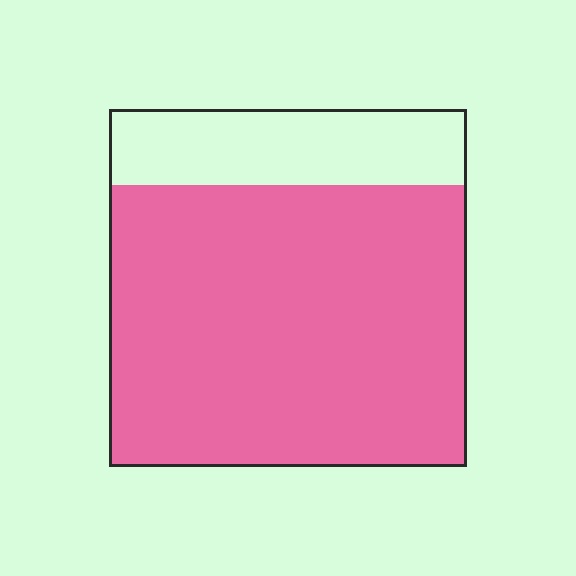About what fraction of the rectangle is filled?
About four fifths (4/5).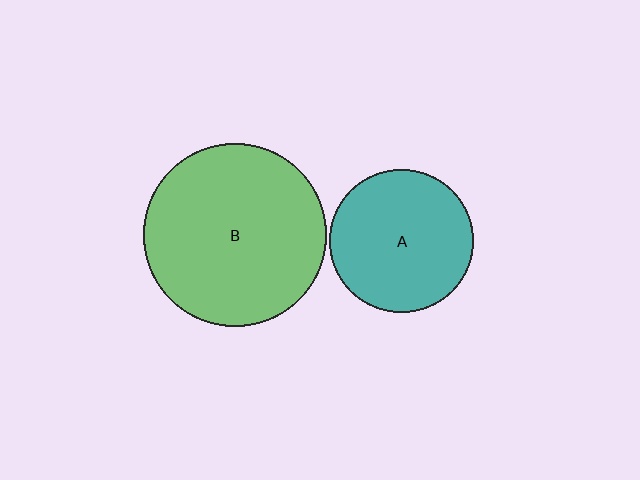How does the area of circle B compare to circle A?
Approximately 1.6 times.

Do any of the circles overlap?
No, none of the circles overlap.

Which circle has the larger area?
Circle B (green).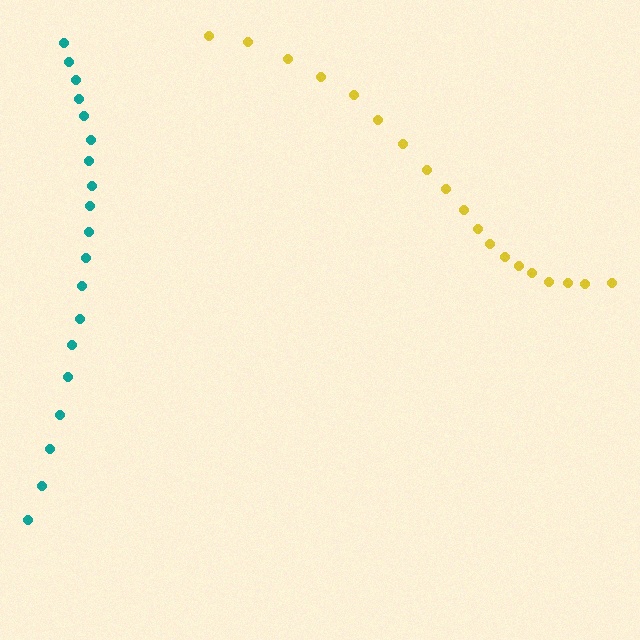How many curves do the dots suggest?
There are 2 distinct paths.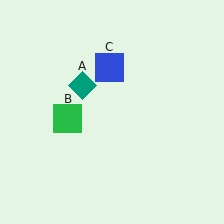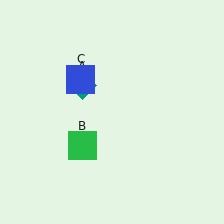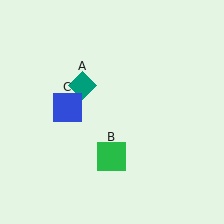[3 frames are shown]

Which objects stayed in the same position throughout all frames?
Teal diamond (object A) remained stationary.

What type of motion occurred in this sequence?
The green square (object B), blue square (object C) rotated counterclockwise around the center of the scene.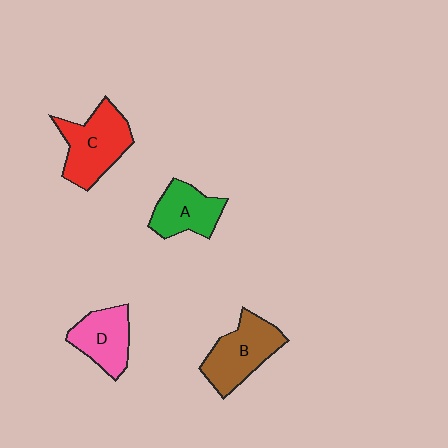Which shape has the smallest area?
Shape A (green).